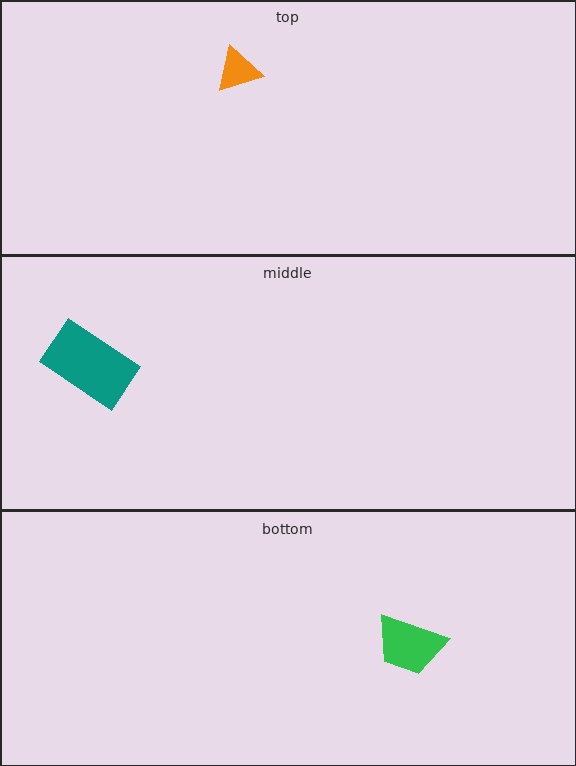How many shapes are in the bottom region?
1.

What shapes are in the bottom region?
The green trapezoid.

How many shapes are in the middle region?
1.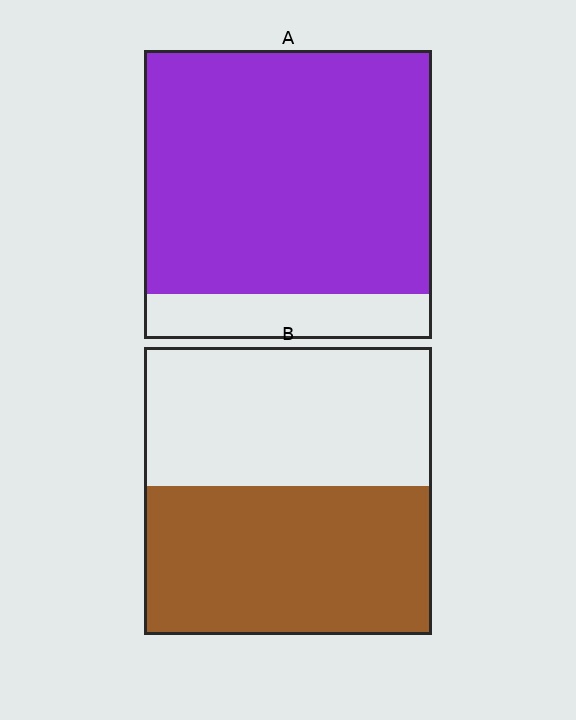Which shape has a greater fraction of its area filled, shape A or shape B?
Shape A.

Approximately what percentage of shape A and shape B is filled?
A is approximately 85% and B is approximately 50%.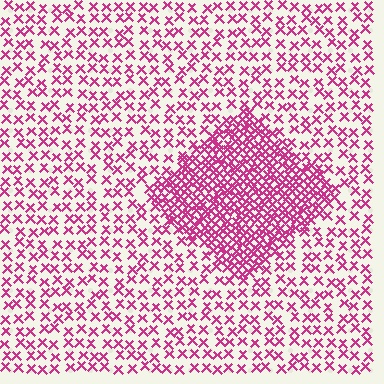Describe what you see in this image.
The image contains small magenta elements arranged at two different densities. A diamond-shaped region is visible where the elements are more densely packed than the surrounding area.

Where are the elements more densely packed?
The elements are more densely packed inside the diamond boundary.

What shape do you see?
I see a diamond.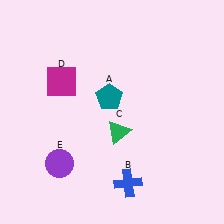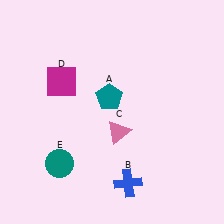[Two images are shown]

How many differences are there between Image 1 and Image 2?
There are 2 differences between the two images.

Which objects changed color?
C changed from green to pink. E changed from purple to teal.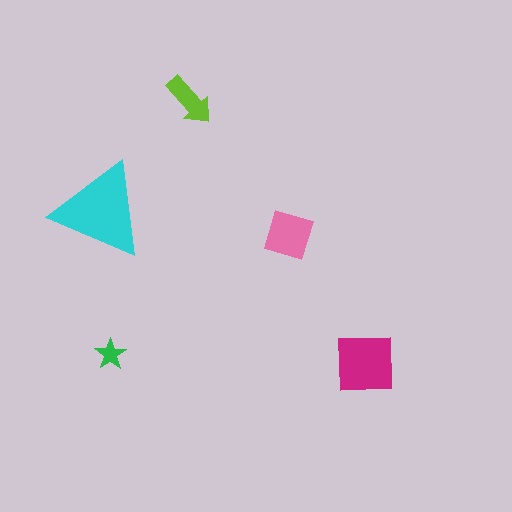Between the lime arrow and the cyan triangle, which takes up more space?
The cyan triangle.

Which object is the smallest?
The green star.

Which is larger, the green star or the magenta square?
The magenta square.